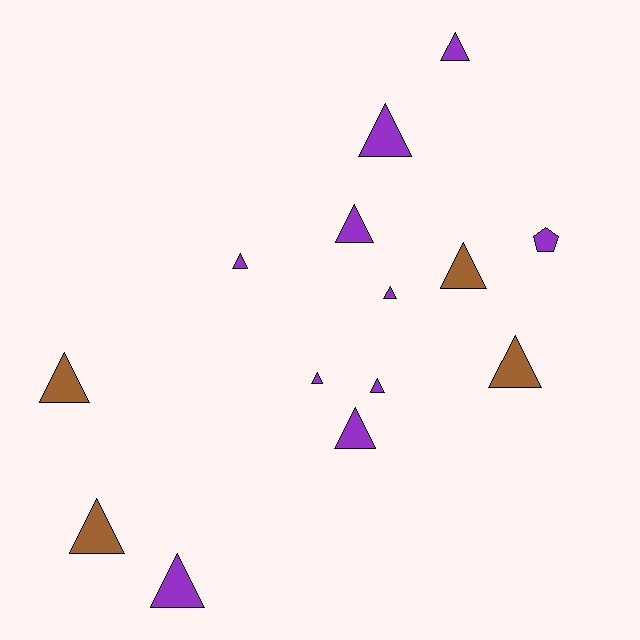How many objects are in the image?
There are 14 objects.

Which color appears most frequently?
Purple, with 10 objects.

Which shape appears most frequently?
Triangle, with 13 objects.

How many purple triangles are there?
There are 9 purple triangles.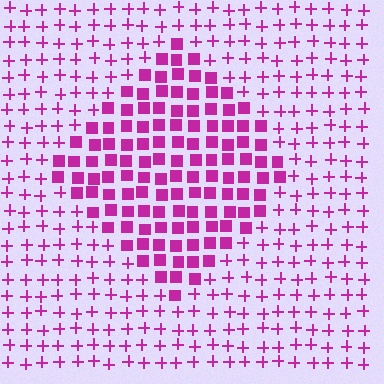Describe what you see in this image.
The image is filled with small magenta elements arranged in a uniform grid. A diamond-shaped region contains squares, while the surrounding area contains plus signs. The boundary is defined purely by the change in element shape.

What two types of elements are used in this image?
The image uses squares inside the diamond region and plus signs outside it.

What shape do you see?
I see a diamond.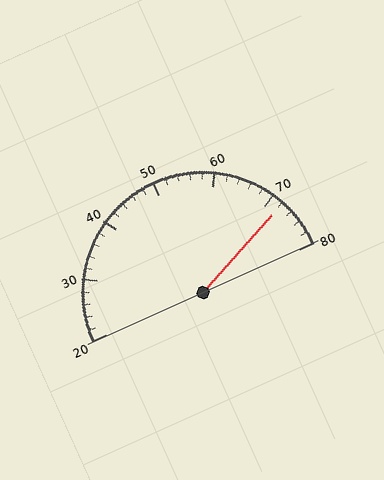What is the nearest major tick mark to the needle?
The nearest major tick mark is 70.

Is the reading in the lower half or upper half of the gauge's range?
The reading is in the upper half of the range (20 to 80).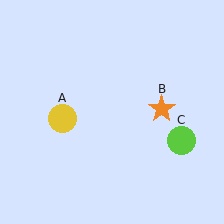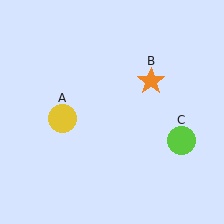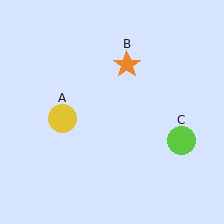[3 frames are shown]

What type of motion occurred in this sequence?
The orange star (object B) rotated counterclockwise around the center of the scene.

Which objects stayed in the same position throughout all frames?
Yellow circle (object A) and lime circle (object C) remained stationary.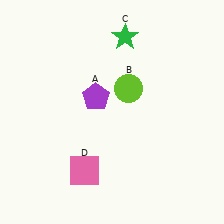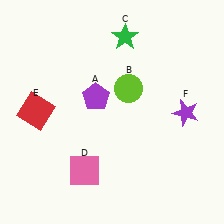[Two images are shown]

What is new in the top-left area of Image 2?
A red square (E) was added in the top-left area of Image 2.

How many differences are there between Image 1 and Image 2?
There are 2 differences between the two images.